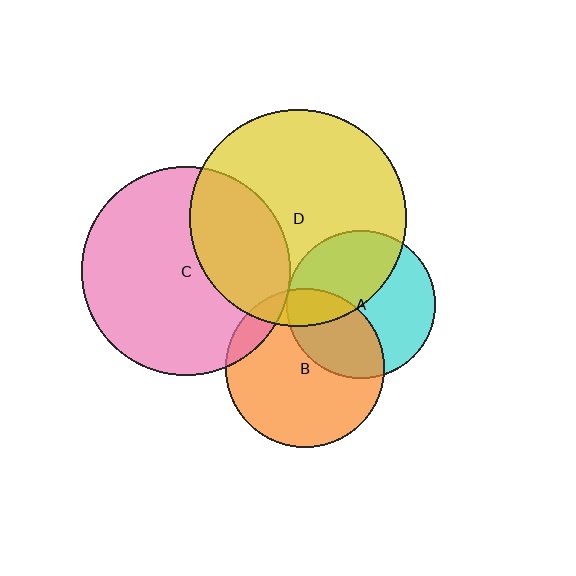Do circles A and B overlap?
Yes.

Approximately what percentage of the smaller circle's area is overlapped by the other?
Approximately 35%.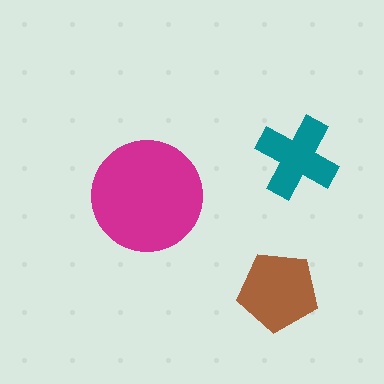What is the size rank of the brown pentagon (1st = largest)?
2nd.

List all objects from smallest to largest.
The teal cross, the brown pentagon, the magenta circle.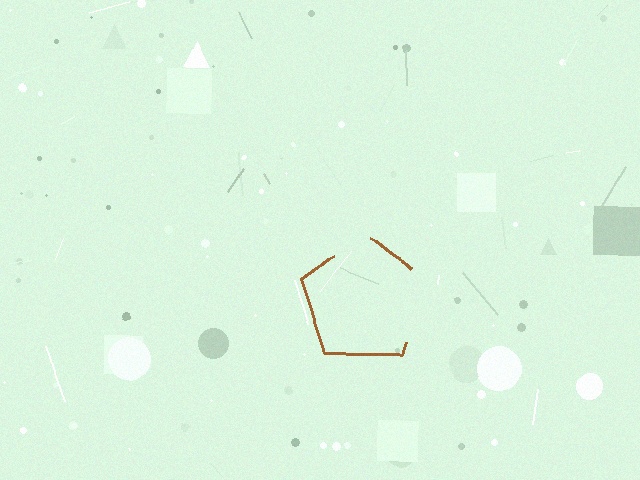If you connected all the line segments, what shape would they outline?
They would outline a pentagon.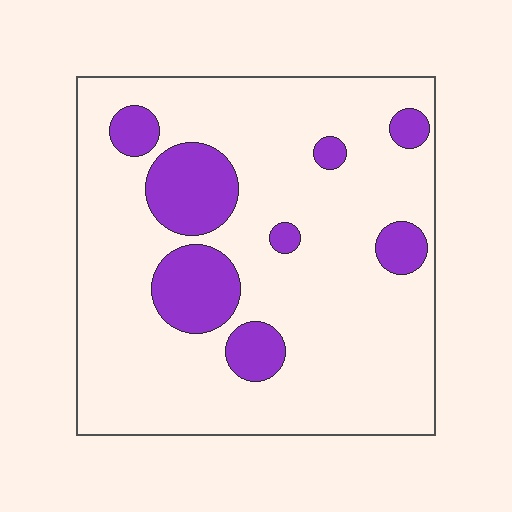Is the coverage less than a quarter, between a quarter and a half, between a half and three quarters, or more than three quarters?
Less than a quarter.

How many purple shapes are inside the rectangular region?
8.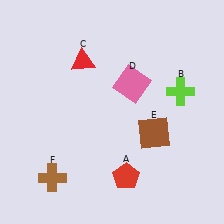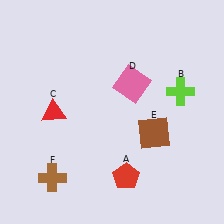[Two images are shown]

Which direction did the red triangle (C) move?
The red triangle (C) moved down.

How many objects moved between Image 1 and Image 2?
1 object moved between the two images.